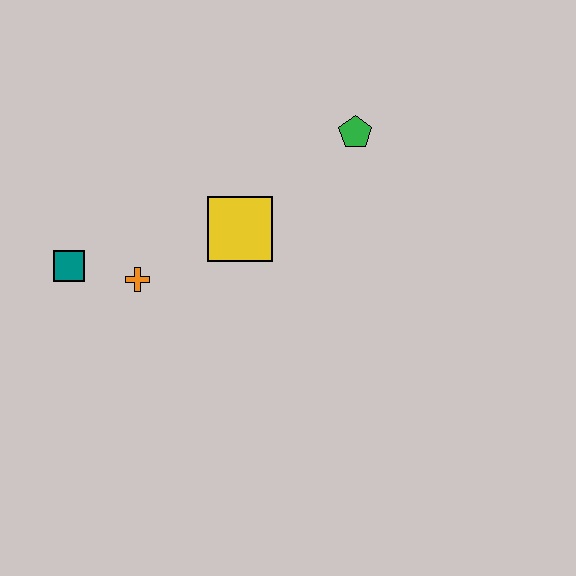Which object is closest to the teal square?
The orange cross is closest to the teal square.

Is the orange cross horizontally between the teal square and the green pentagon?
Yes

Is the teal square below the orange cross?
No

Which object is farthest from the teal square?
The green pentagon is farthest from the teal square.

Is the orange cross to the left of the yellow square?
Yes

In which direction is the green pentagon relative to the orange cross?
The green pentagon is to the right of the orange cross.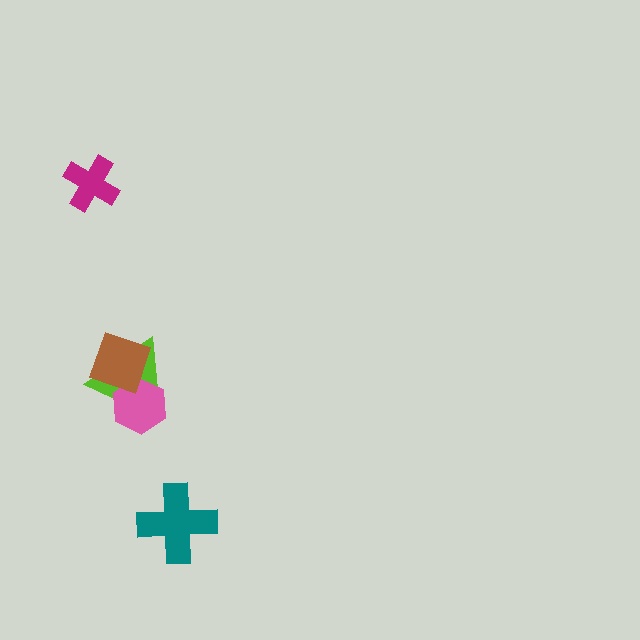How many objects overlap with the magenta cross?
0 objects overlap with the magenta cross.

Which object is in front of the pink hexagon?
The brown diamond is in front of the pink hexagon.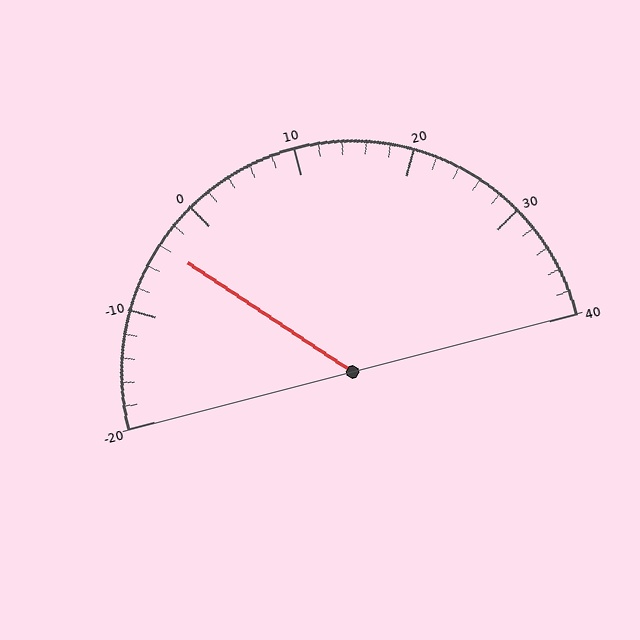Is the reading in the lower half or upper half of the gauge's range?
The reading is in the lower half of the range (-20 to 40).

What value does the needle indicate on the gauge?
The needle indicates approximately -4.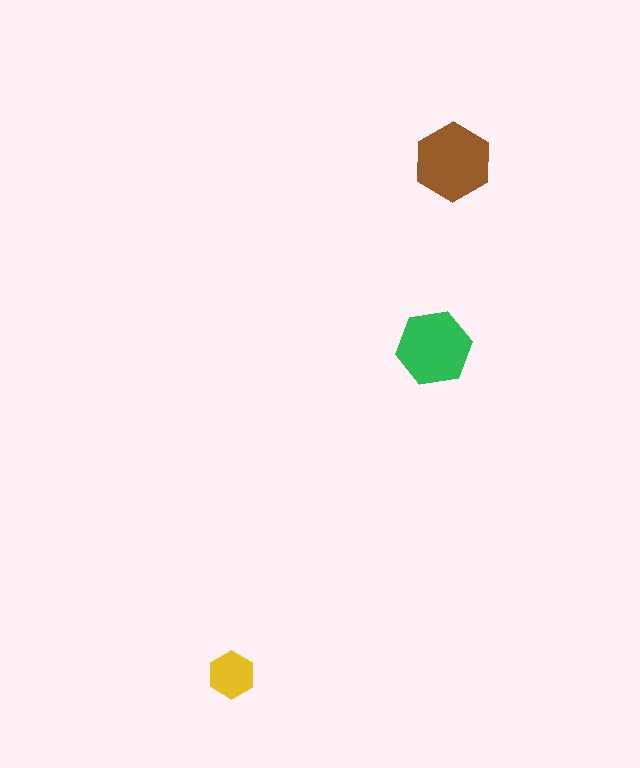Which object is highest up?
The brown hexagon is topmost.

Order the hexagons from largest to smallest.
the brown one, the green one, the yellow one.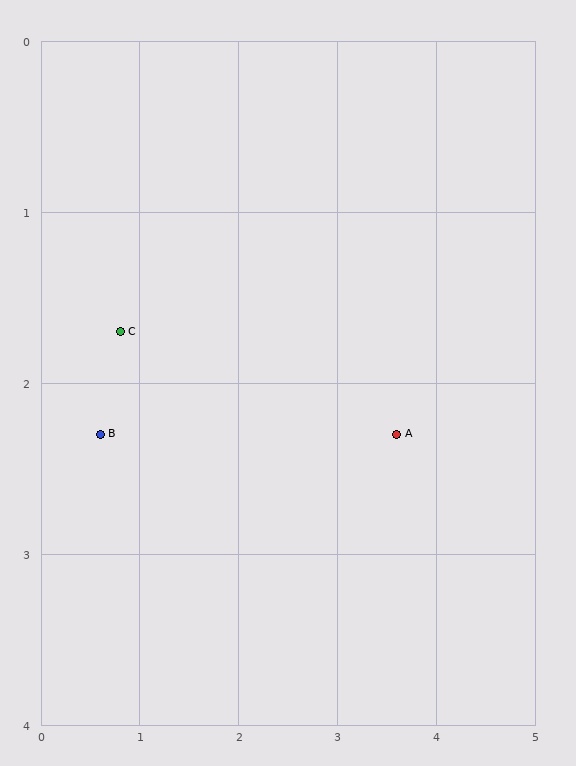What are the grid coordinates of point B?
Point B is at approximately (0.6, 2.3).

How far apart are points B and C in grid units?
Points B and C are about 0.6 grid units apart.